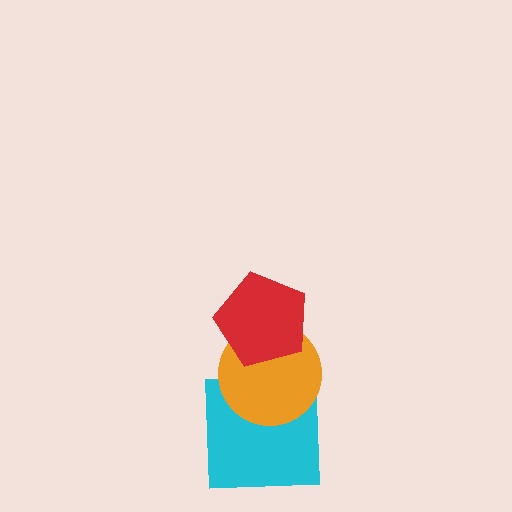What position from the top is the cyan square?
The cyan square is 3rd from the top.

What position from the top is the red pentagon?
The red pentagon is 1st from the top.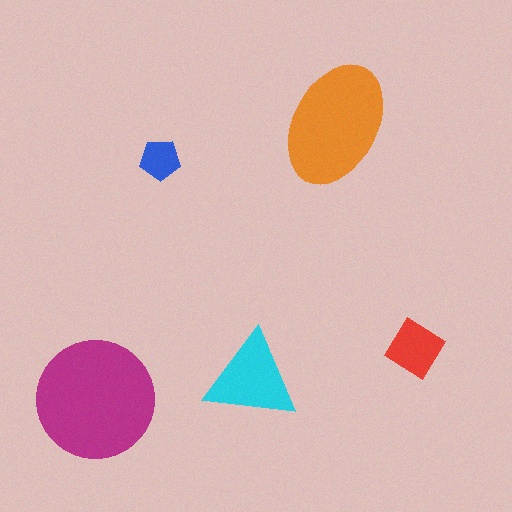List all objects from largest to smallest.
The magenta circle, the orange ellipse, the cyan triangle, the red diamond, the blue pentagon.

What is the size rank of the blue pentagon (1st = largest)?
5th.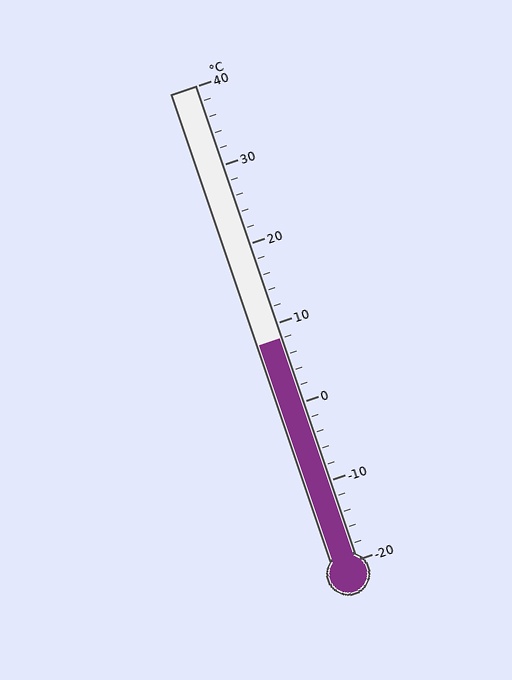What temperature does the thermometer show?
The thermometer shows approximately 8°C.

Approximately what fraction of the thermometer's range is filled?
The thermometer is filled to approximately 45% of its range.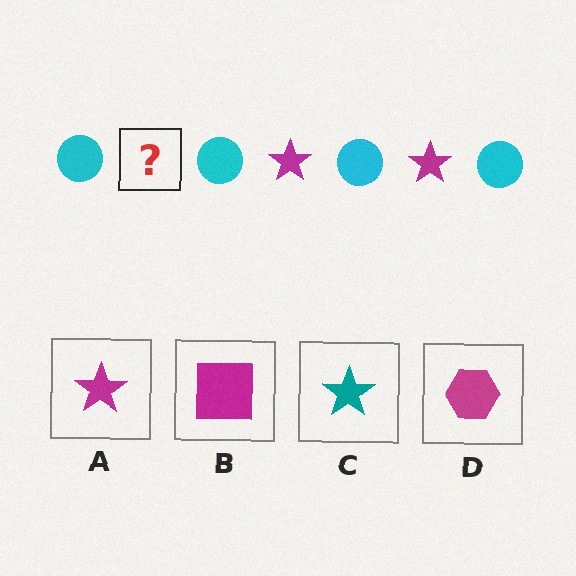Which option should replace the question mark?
Option A.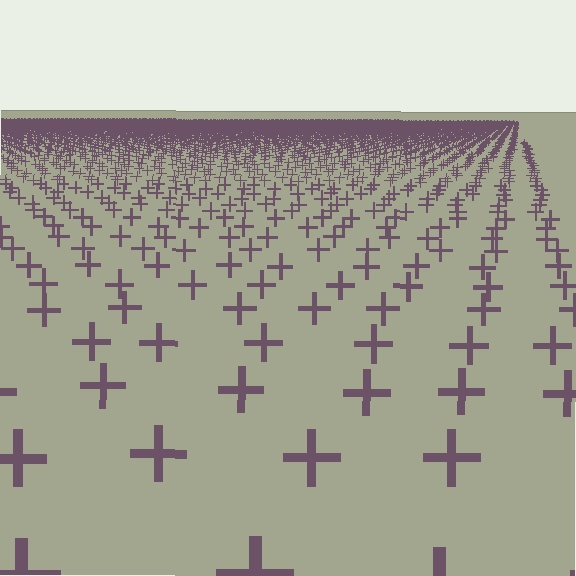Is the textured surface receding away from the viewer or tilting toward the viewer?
The surface is receding away from the viewer. Texture elements get smaller and denser toward the top.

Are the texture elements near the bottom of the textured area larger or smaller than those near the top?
Larger. Near the bottom, elements are closer to the viewer and appear at a bigger on-screen size.